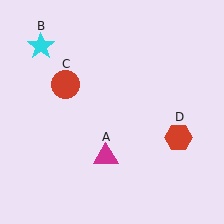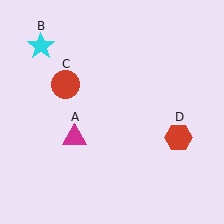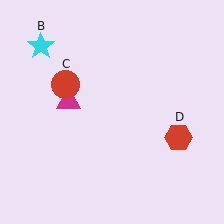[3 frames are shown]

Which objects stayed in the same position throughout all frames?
Cyan star (object B) and red circle (object C) and red hexagon (object D) remained stationary.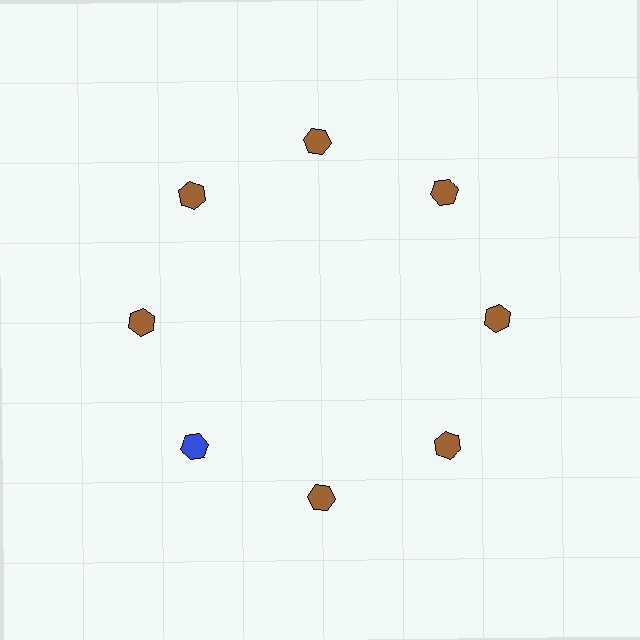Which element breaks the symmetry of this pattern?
The blue hexagon at roughly the 8 o'clock position breaks the symmetry. All other shapes are brown hexagons.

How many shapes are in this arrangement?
There are 8 shapes arranged in a ring pattern.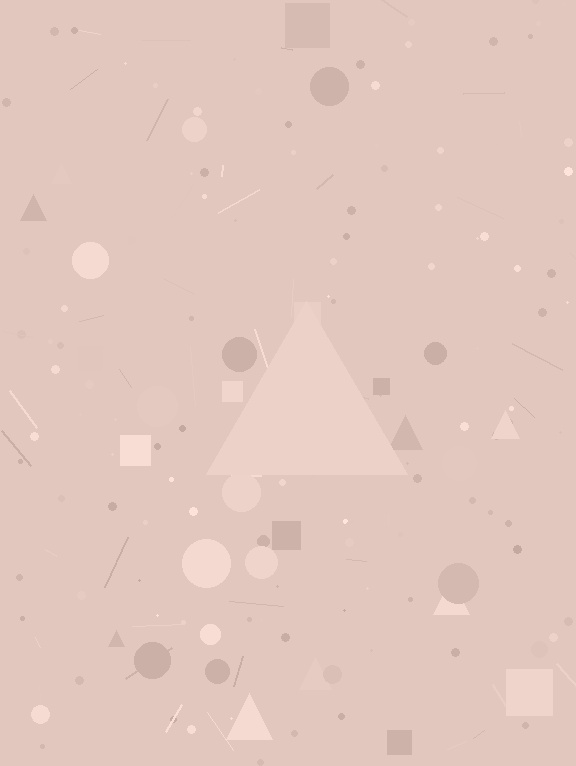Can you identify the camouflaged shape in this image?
The camouflaged shape is a triangle.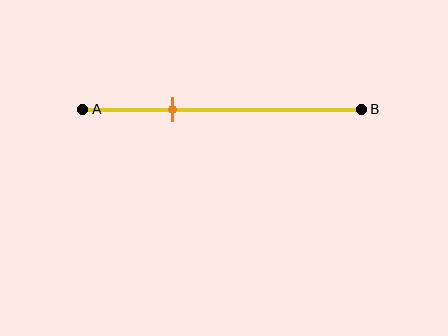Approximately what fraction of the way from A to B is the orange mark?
The orange mark is approximately 30% of the way from A to B.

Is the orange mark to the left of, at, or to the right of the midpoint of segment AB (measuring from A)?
The orange mark is to the left of the midpoint of segment AB.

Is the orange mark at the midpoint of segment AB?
No, the mark is at about 30% from A, not at the 50% midpoint.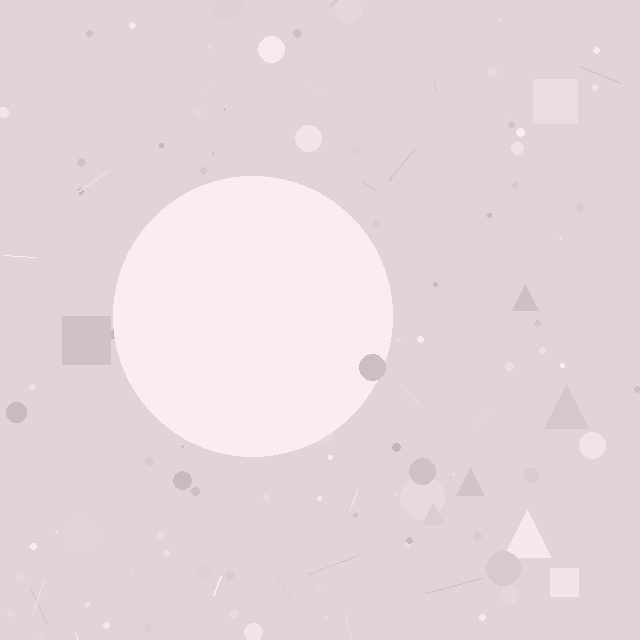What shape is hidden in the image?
A circle is hidden in the image.